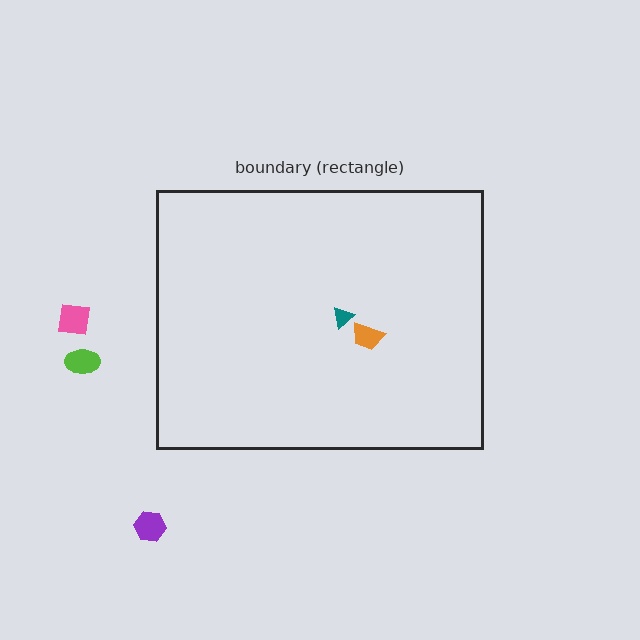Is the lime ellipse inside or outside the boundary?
Outside.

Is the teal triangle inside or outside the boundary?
Inside.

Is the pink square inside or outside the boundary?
Outside.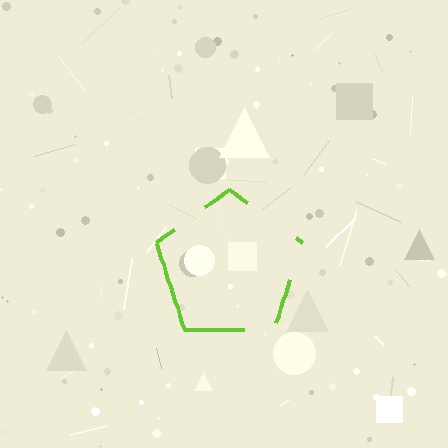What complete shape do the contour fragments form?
The contour fragments form a pentagon.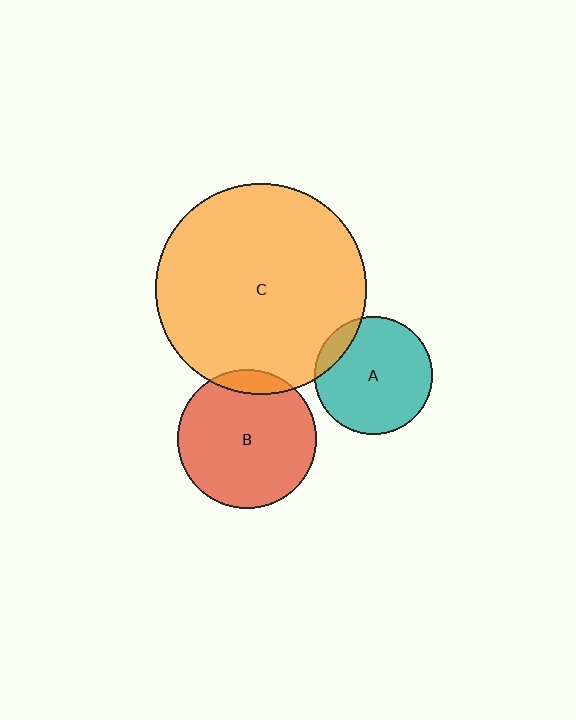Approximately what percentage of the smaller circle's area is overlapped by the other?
Approximately 10%.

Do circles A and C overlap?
Yes.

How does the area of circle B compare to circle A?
Approximately 1.4 times.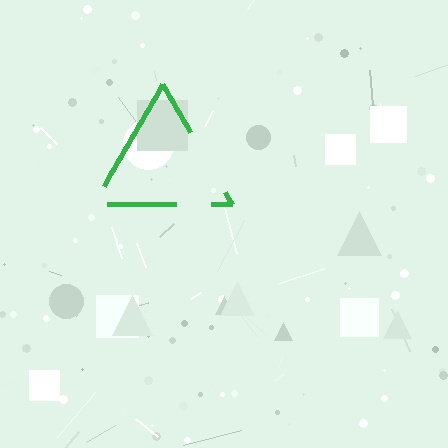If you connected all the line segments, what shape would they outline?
They would outline a triangle.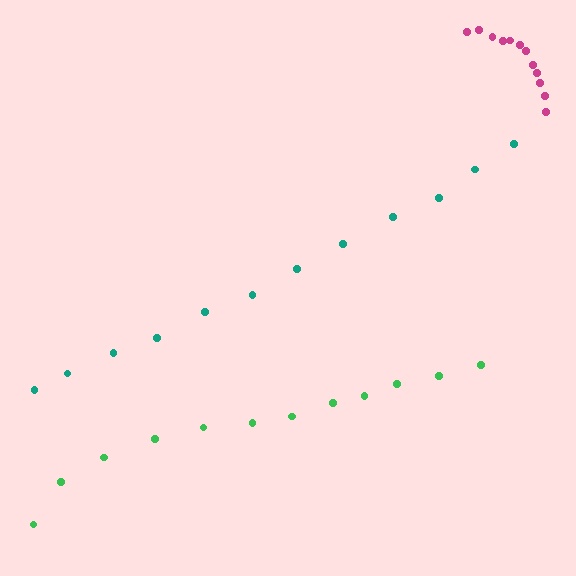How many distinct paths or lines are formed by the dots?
There are 3 distinct paths.